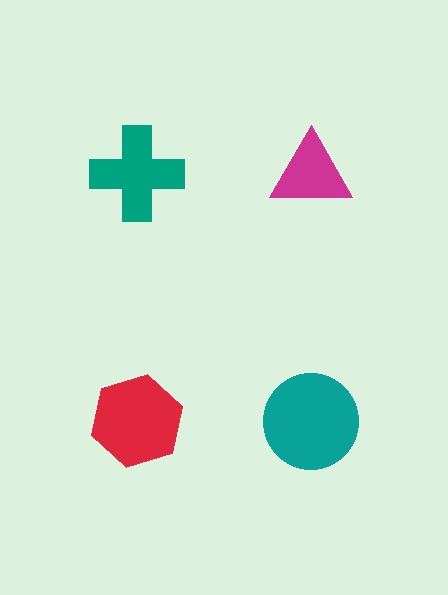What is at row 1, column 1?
A teal cross.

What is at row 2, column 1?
A red hexagon.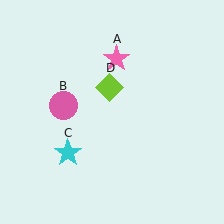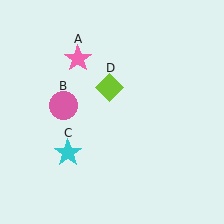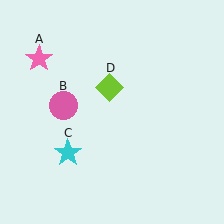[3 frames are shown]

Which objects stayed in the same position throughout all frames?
Pink circle (object B) and cyan star (object C) and lime diamond (object D) remained stationary.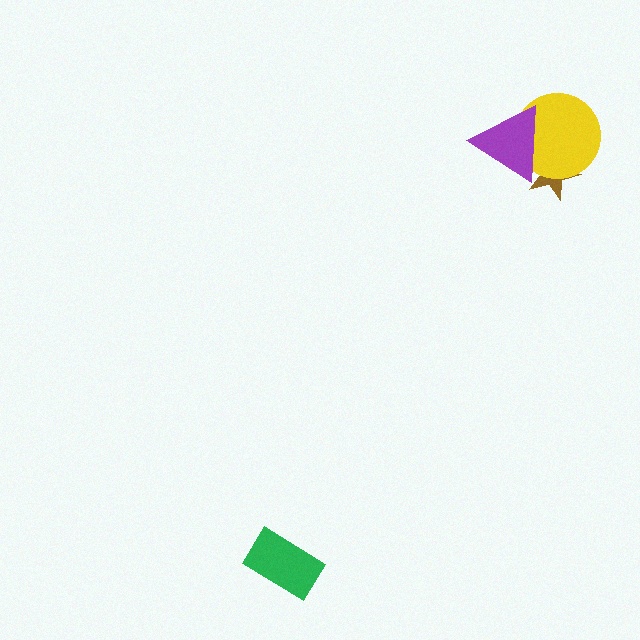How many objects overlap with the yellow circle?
2 objects overlap with the yellow circle.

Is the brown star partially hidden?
Yes, it is partially covered by another shape.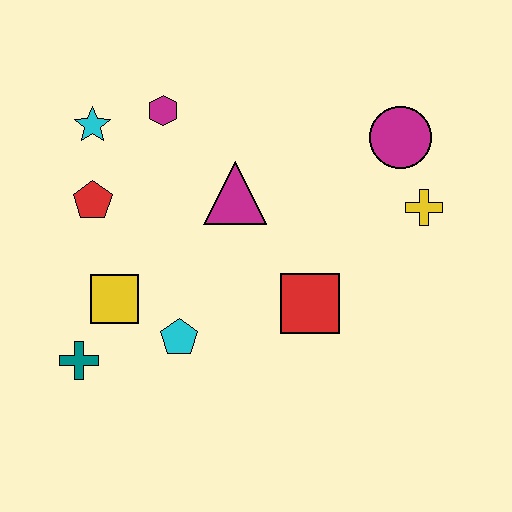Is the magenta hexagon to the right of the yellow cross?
No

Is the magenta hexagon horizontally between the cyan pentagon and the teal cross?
Yes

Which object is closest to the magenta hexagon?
The cyan star is closest to the magenta hexagon.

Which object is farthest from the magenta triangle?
The teal cross is farthest from the magenta triangle.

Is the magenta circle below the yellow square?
No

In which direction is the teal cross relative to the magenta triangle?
The teal cross is below the magenta triangle.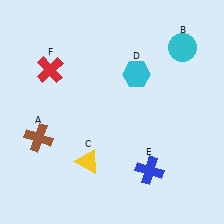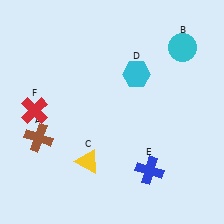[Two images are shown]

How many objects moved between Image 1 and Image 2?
1 object moved between the two images.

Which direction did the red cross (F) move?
The red cross (F) moved down.